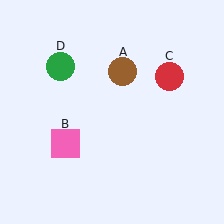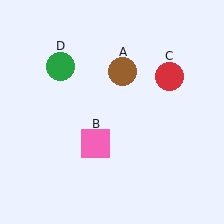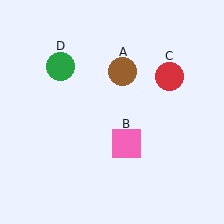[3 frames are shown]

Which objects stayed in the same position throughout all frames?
Brown circle (object A) and red circle (object C) and green circle (object D) remained stationary.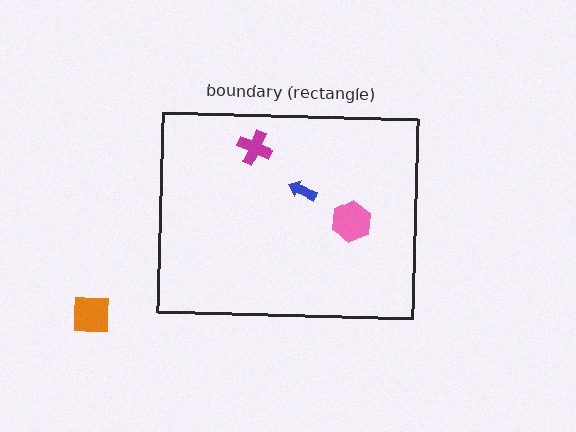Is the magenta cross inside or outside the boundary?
Inside.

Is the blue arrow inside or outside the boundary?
Inside.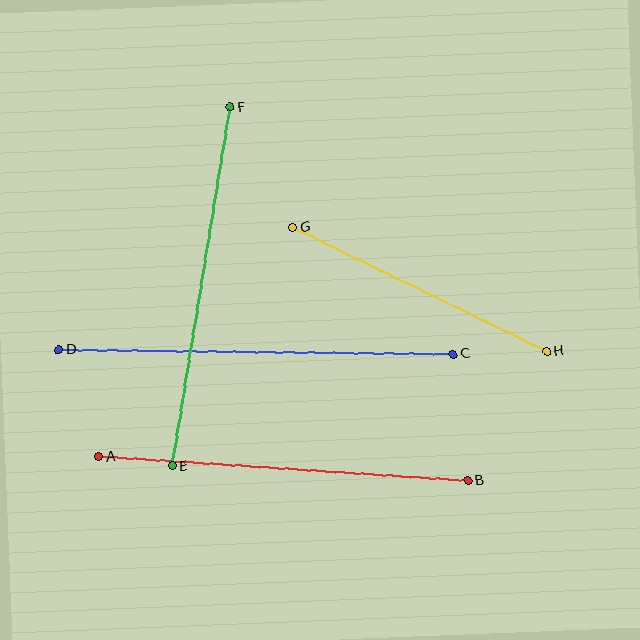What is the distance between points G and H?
The distance is approximately 283 pixels.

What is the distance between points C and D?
The distance is approximately 395 pixels.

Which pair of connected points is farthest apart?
Points C and D are farthest apart.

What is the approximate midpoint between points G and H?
The midpoint is at approximately (420, 289) pixels.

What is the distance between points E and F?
The distance is approximately 364 pixels.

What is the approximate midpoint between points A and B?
The midpoint is at approximately (284, 469) pixels.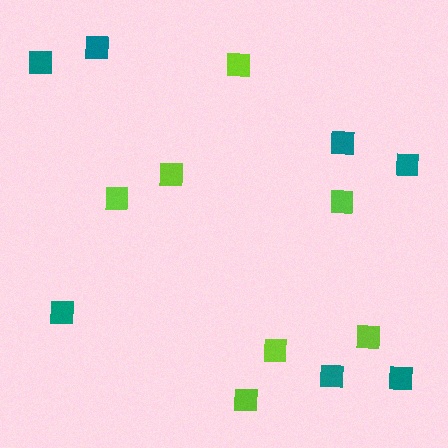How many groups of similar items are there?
There are 2 groups: one group of lime squares (7) and one group of teal squares (7).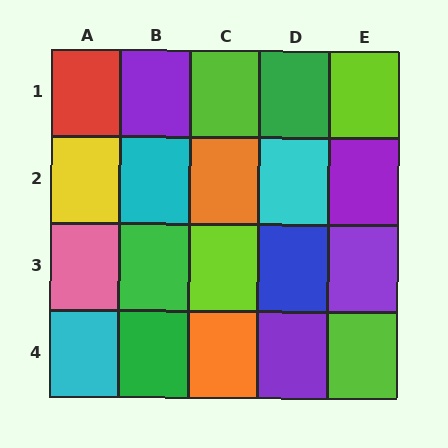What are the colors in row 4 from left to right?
Cyan, green, orange, purple, lime.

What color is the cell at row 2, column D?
Cyan.